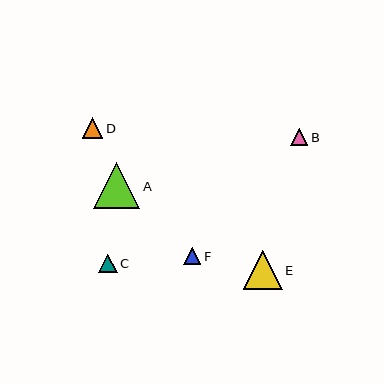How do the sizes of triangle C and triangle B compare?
Triangle C and triangle B are approximately the same size.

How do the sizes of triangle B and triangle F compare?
Triangle B and triangle F are approximately the same size.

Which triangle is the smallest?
Triangle F is the smallest with a size of approximately 17 pixels.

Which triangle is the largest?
Triangle A is the largest with a size of approximately 46 pixels.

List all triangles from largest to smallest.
From largest to smallest: A, E, D, C, B, F.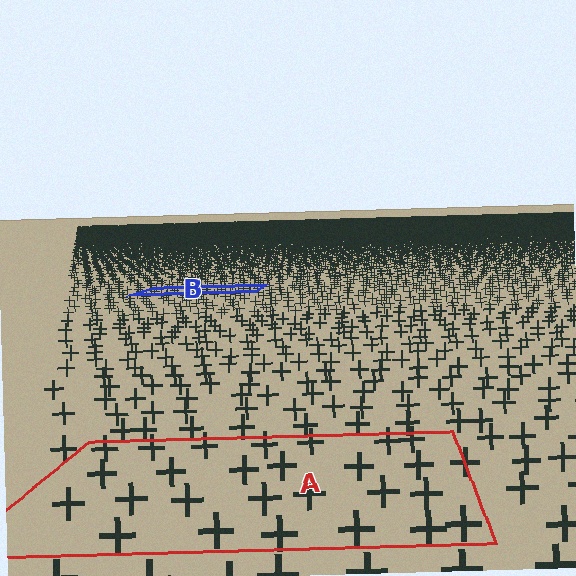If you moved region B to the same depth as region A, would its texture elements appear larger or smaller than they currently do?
They would appear larger. At a closer depth, the same texture elements are projected at a bigger on-screen size.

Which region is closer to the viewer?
Region A is closer. The texture elements there are larger and more spread out.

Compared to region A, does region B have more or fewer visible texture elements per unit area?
Region B has more texture elements per unit area — they are packed more densely because it is farther away.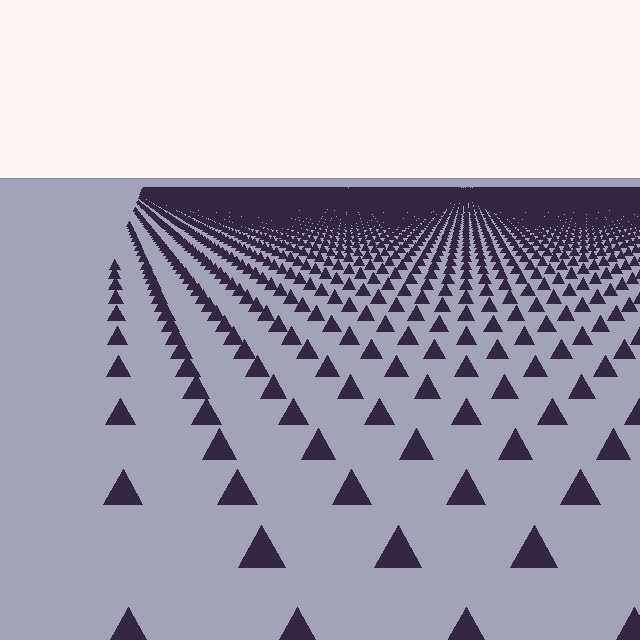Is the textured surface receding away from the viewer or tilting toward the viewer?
The surface is receding away from the viewer. Texture elements get smaller and denser toward the top.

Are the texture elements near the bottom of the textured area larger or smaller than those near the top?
Larger. Near the bottom, elements are closer to the viewer and appear at a bigger on-screen size.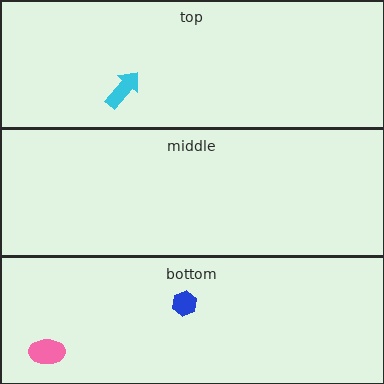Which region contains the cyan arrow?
The top region.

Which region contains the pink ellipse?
The bottom region.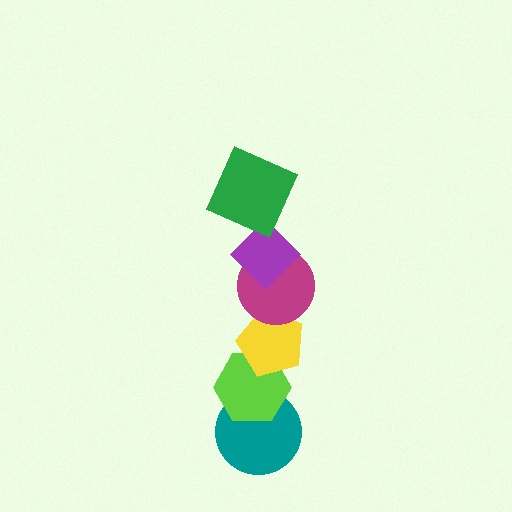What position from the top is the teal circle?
The teal circle is 6th from the top.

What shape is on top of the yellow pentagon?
The magenta circle is on top of the yellow pentagon.